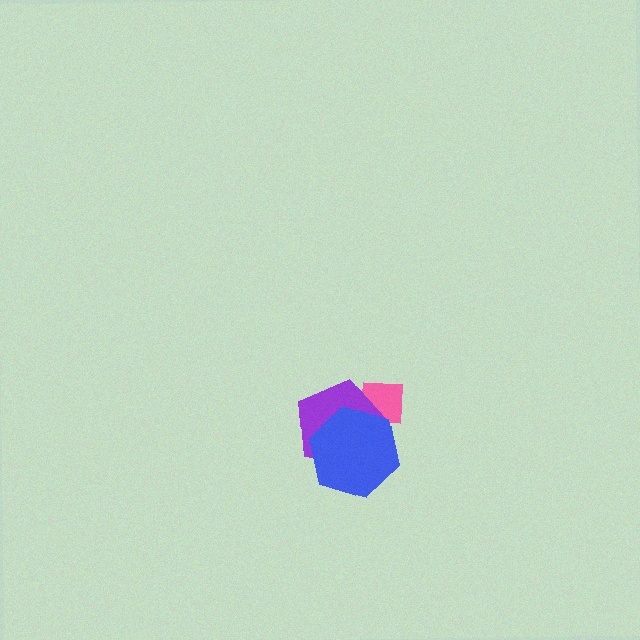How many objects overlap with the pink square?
2 objects overlap with the pink square.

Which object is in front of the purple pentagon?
The blue hexagon is in front of the purple pentagon.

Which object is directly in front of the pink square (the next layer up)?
The purple pentagon is directly in front of the pink square.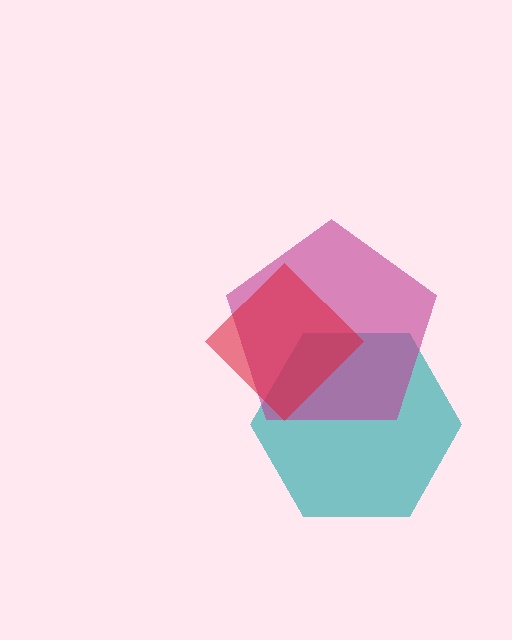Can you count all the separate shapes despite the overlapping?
Yes, there are 3 separate shapes.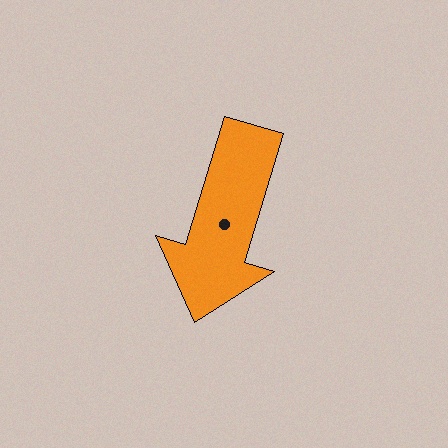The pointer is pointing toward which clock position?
Roughly 7 o'clock.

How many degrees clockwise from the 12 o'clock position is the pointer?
Approximately 197 degrees.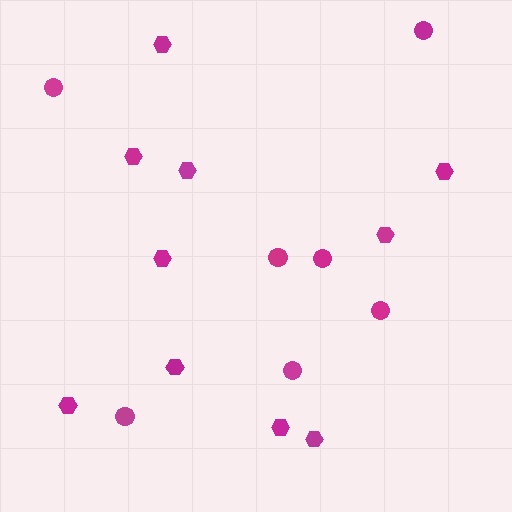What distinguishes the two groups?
There are 2 groups: one group of circles (7) and one group of hexagons (10).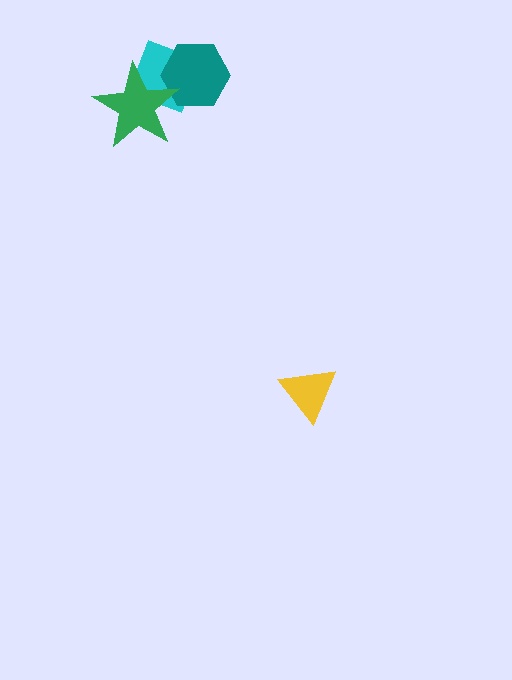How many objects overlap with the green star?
2 objects overlap with the green star.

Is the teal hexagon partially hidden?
Yes, it is partially covered by another shape.